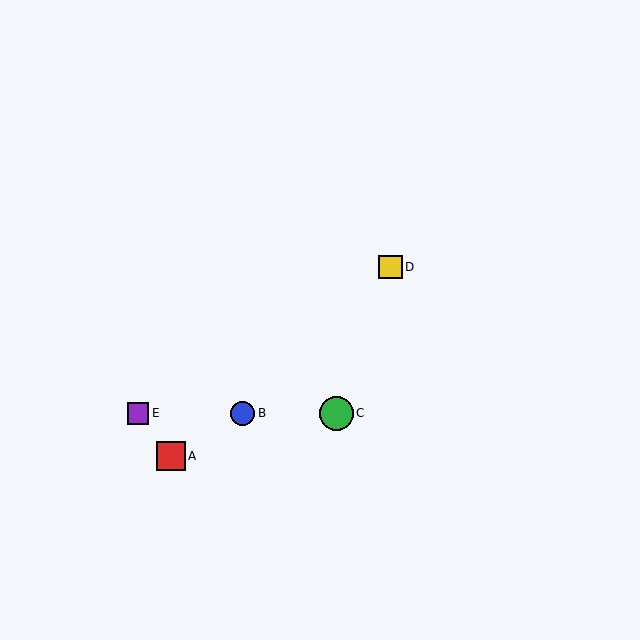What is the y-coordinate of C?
Object C is at y≈413.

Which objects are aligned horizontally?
Objects B, C, E are aligned horizontally.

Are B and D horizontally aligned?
No, B is at y≈413 and D is at y≈267.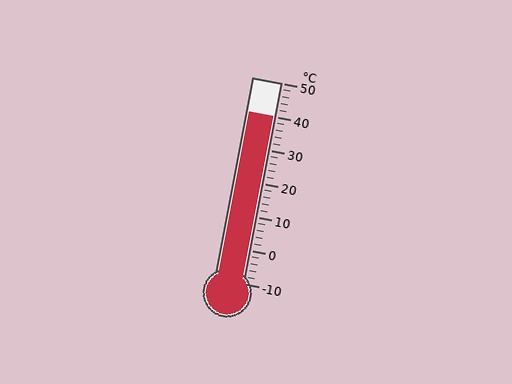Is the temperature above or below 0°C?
The temperature is above 0°C.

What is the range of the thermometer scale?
The thermometer scale ranges from -10°C to 50°C.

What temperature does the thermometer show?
The thermometer shows approximately 40°C.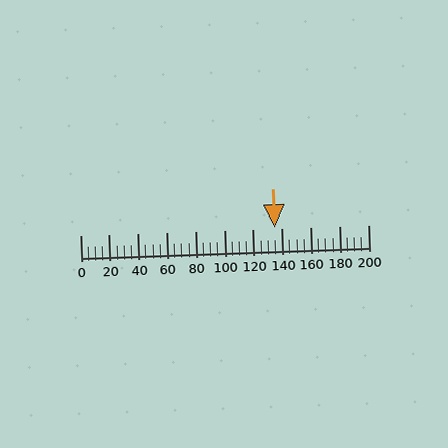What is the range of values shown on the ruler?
The ruler shows values from 0 to 200.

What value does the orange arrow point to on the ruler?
The orange arrow points to approximately 135.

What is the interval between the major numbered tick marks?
The major tick marks are spaced 20 units apart.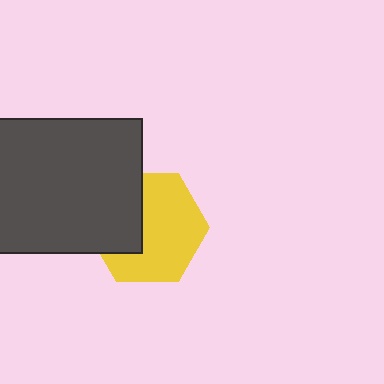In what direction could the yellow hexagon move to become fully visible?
The yellow hexagon could move right. That would shift it out from behind the dark gray rectangle entirely.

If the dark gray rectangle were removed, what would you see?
You would see the complete yellow hexagon.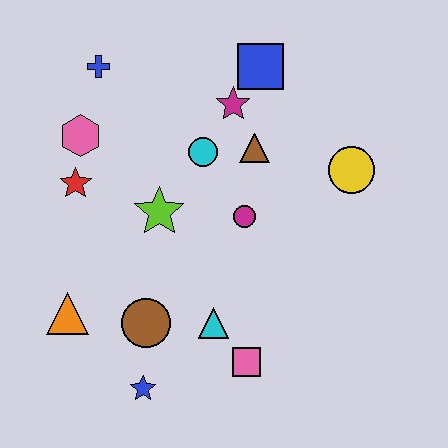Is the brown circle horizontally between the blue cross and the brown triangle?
Yes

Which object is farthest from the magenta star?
The blue star is farthest from the magenta star.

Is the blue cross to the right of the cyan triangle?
No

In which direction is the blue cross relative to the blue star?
The blue cross is above the blue star.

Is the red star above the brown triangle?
No